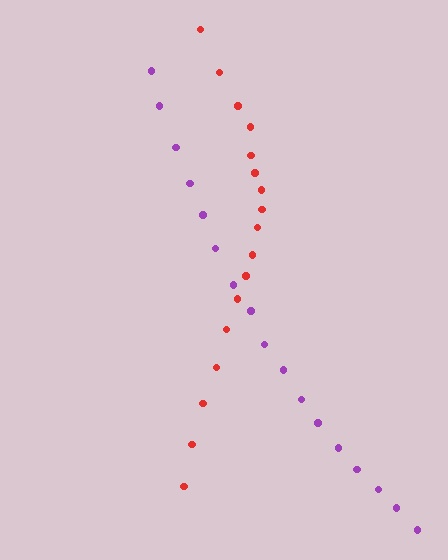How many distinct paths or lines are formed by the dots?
There are 2 distinct paths.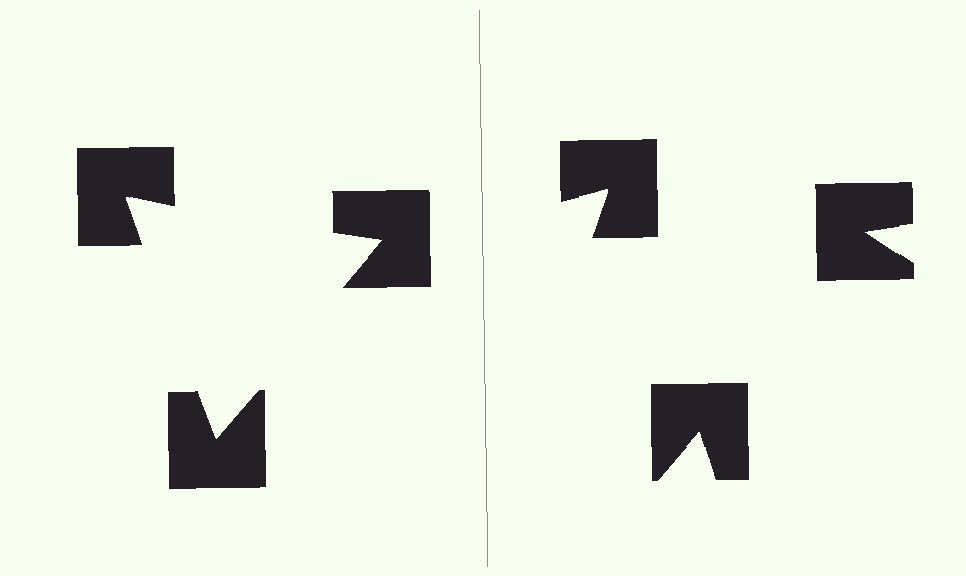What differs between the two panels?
The notched squares are positioned identically on both sides; only the wedge orientations differ. On the left they align to a triangle; on the right they are misaligned.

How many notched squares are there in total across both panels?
6 — 3 on each side.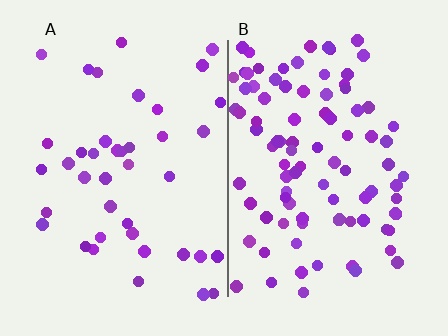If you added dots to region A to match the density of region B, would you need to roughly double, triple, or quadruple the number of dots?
Approximately double.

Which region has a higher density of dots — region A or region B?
B (the right).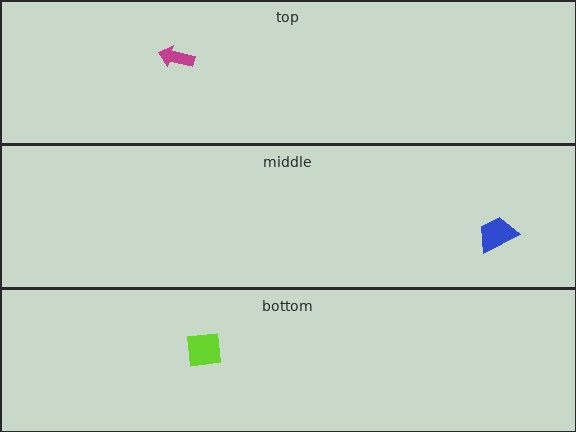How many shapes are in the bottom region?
1.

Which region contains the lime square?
The bottom region.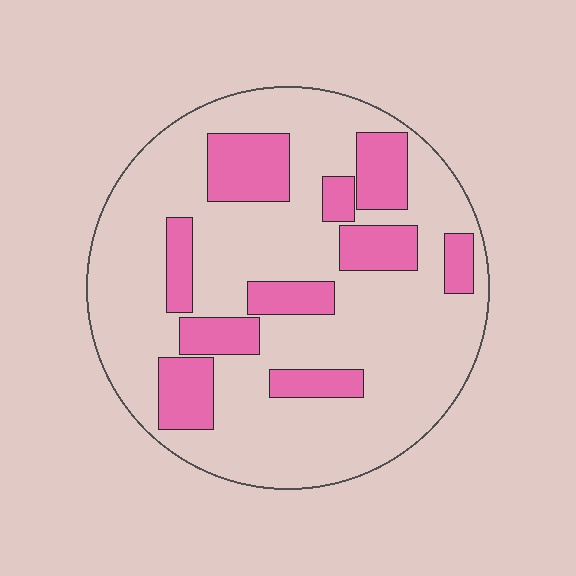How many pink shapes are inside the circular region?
10.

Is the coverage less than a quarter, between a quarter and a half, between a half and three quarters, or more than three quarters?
Between a quarter and a half.